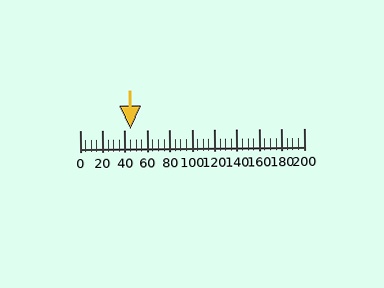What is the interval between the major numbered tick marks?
The major tick marks are spaced 20 units apart.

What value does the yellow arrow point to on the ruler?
The yellow arrow points to approximately 45.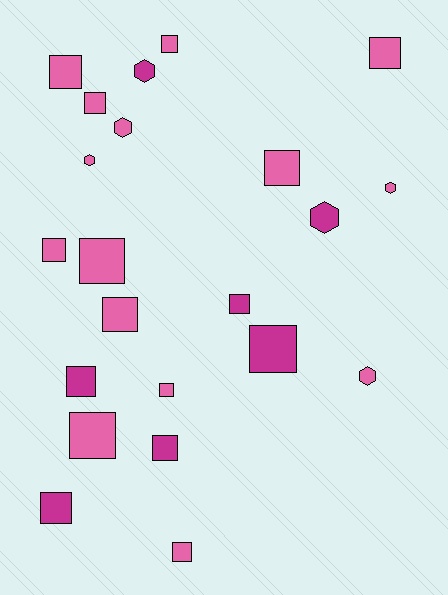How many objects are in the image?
There are 22 objects.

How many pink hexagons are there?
There are 4 pink hexagons.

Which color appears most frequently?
Pink, with 15 objects.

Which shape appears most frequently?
Square, with 16 objects.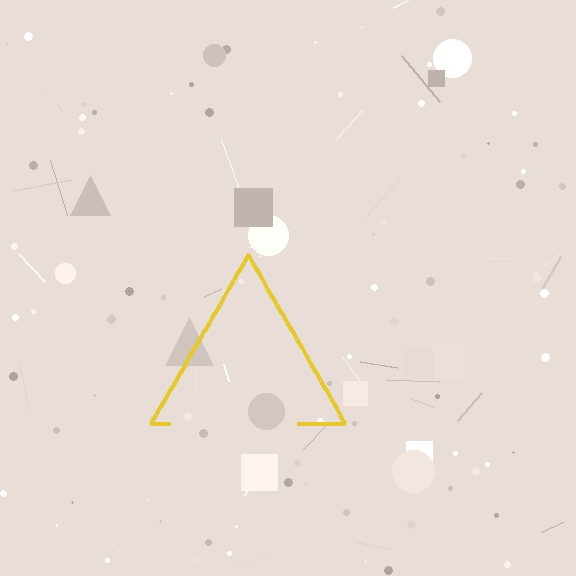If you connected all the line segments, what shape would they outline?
They would outline a triangle.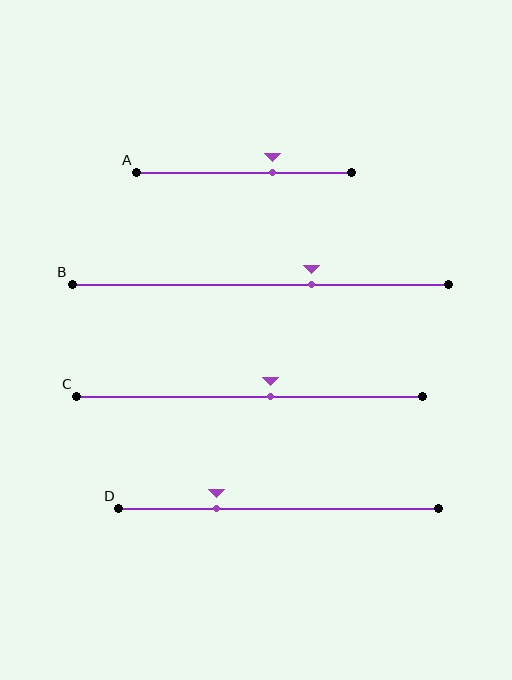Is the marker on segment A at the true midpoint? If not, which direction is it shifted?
No, the marker on segment A is shifted to the right by about 13% of the segment length.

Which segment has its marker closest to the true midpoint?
Segment C has its marker closest to the true midpoint.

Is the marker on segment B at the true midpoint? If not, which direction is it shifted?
No, the marker on segment B is shifted to the right by about 13% of the segment length.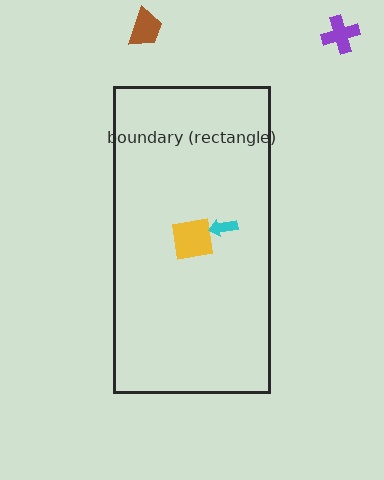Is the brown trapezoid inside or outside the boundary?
Outside.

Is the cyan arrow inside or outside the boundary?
Inside.